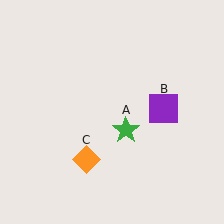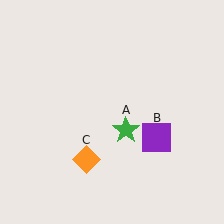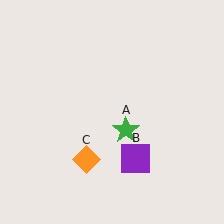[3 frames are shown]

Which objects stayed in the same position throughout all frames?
Green star (object A) and orange diamond (object C) remained stationary.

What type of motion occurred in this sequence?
The purple square (object B) rotated clockwise around the center of the scene.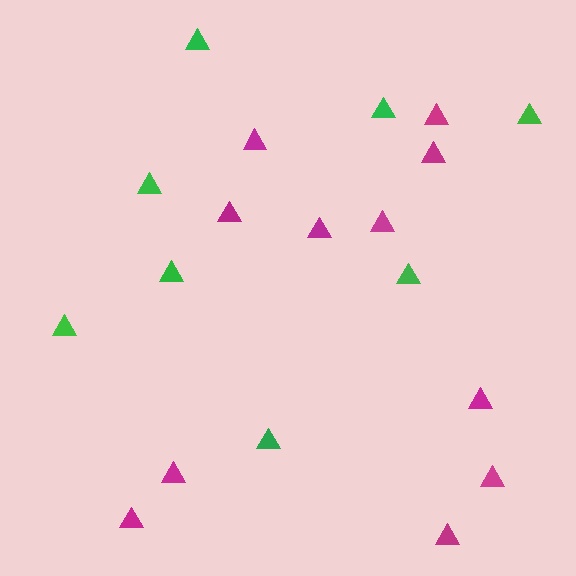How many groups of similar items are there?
There are 2 groups: one group of green triangles (8) and one group of magenta triangles (11).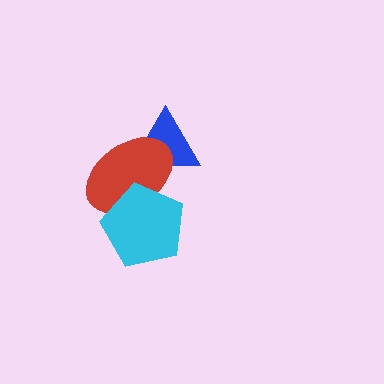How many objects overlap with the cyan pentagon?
1 object overlaps with the cyan pentagon.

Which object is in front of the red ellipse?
The cyan pentagon is in front of the red ellipse.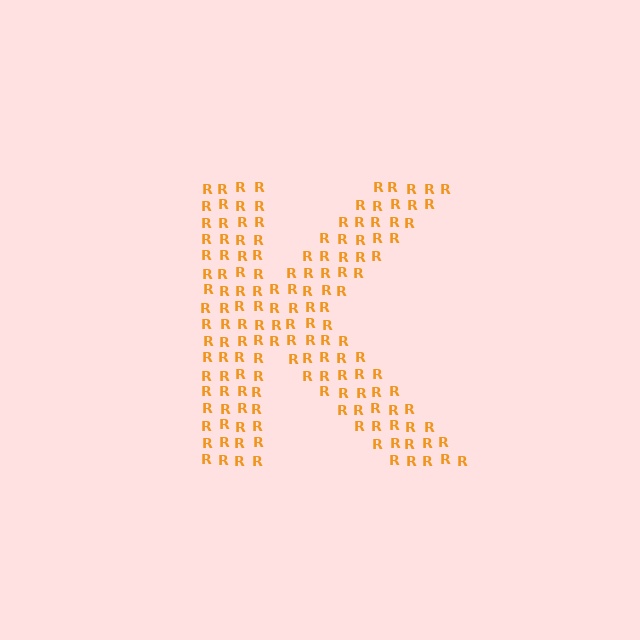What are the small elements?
The small elements are letter R's.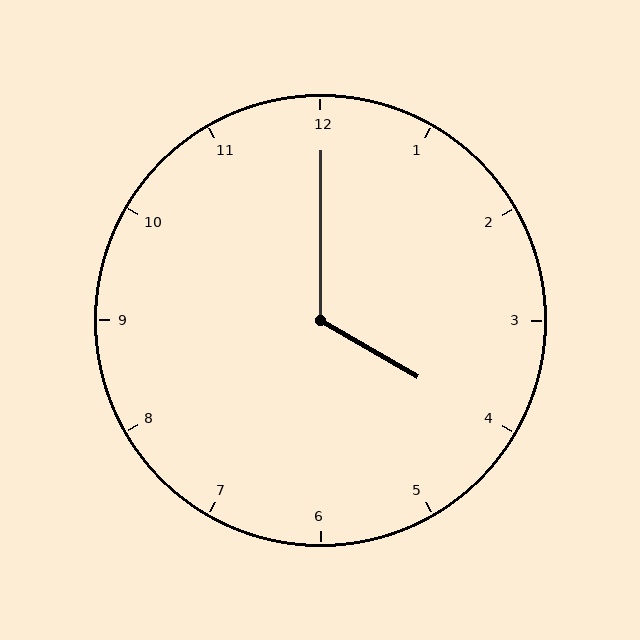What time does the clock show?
4:00.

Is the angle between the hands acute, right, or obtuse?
It is obtuse.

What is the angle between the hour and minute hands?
Approximately 120 degrees.